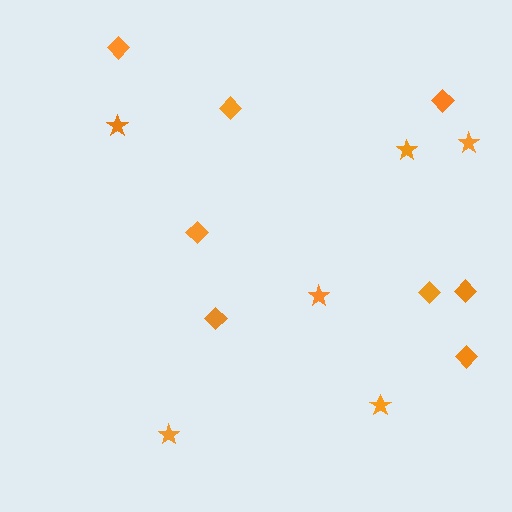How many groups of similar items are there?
There are 2 groups: one group of stars (6) and one group of diamonds (8).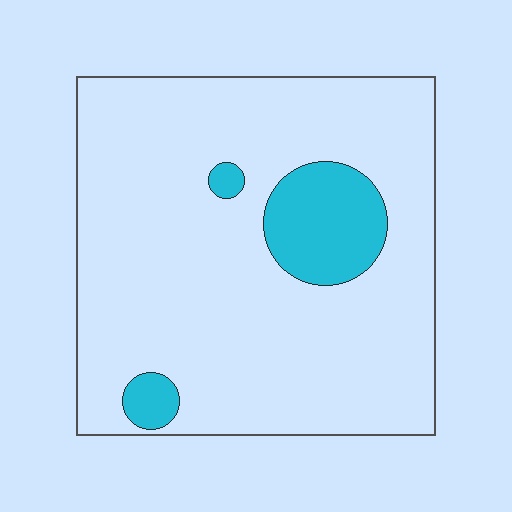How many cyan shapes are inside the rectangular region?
3.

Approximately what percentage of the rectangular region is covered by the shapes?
Approximately 10%.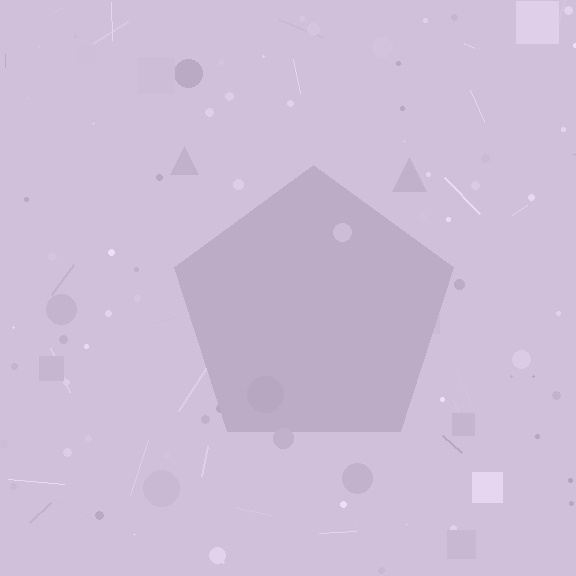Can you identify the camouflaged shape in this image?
The camouflaged shape is a pentagon.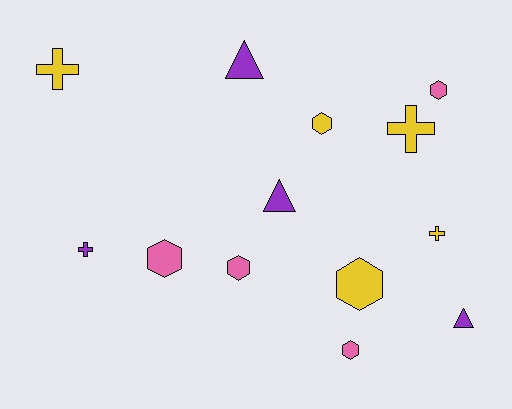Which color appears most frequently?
Yellow, with 5 objects.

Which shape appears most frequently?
Hexagon, with 6 objects.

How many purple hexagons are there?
There are no purple hexagons.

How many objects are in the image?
There are 13 objects.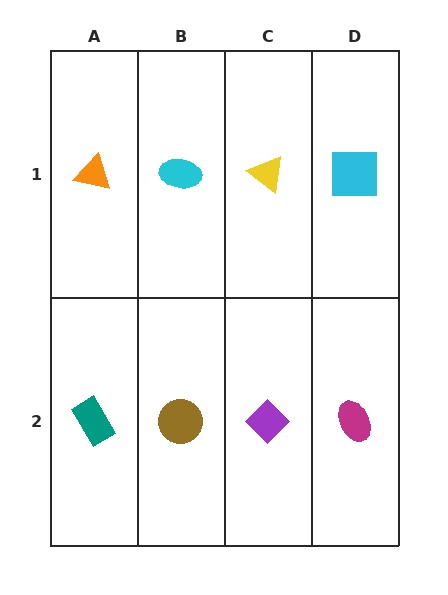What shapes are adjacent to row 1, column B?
A brown circle (row 2, column B), an orange triangle (row 1, column A), a yellow triangle (row 1, column C).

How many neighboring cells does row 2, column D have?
2.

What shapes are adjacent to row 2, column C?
A yellow triangle (row 1, column C), a brown circle (row 2, column B), a magenta ellipse (row 2, column D).